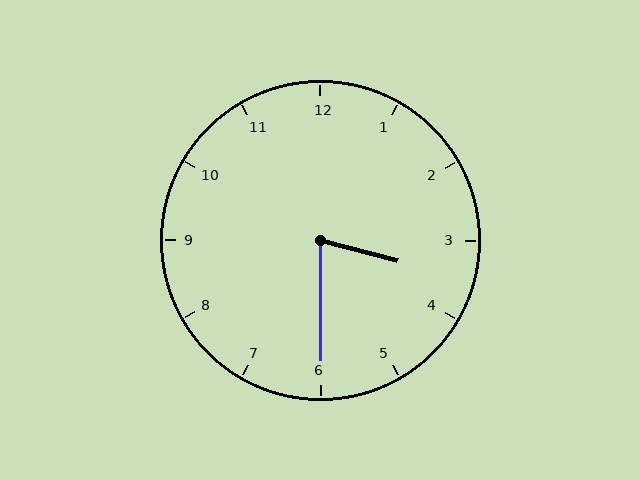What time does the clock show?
3:30.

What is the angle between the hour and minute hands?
Approximately 75 degrees.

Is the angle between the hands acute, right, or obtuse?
It is acute.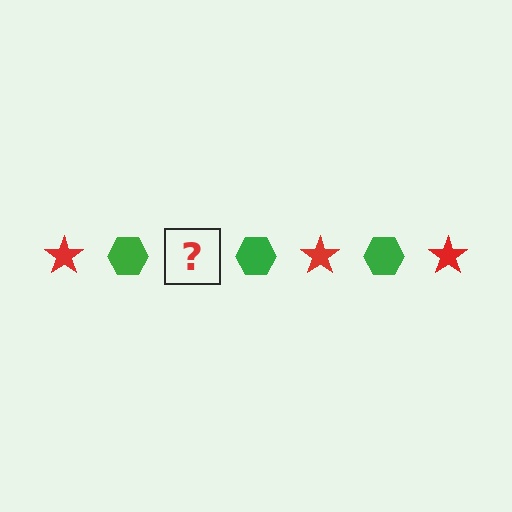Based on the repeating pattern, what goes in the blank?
The blank should be a red star.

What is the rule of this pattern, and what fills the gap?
The rule is that the pattern alternates between red star and green hexagon. The gap should be filled with a red star.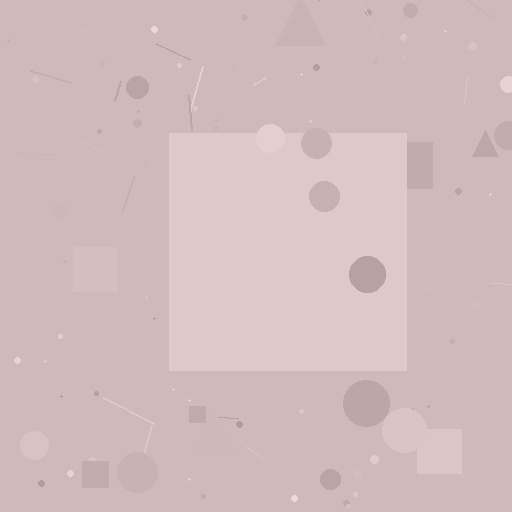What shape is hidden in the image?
A square is hidden in the image.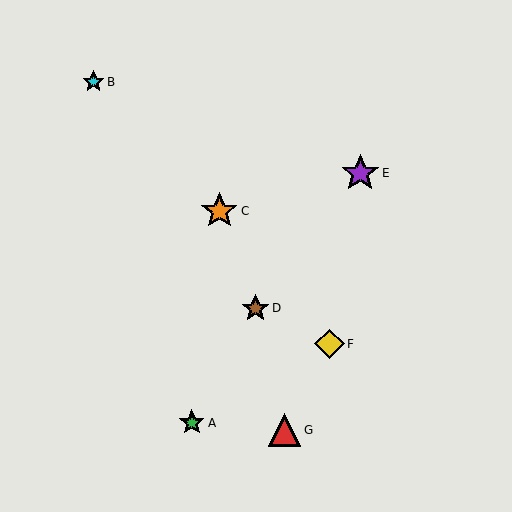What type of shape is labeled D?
Shape D is a brown star.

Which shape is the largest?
The purple star (labeled E) is the largest.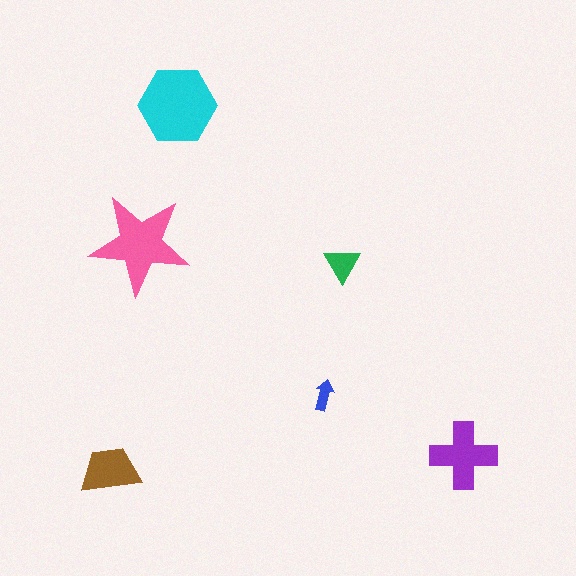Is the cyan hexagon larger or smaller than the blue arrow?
Larger.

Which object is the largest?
The cyan hexagon.